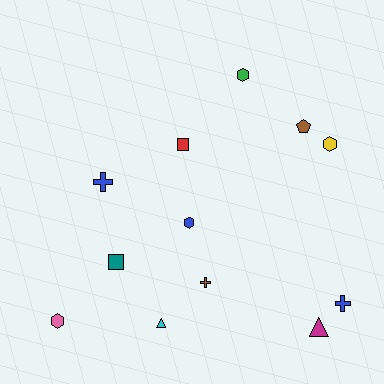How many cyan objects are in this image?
There is 1 cyan object.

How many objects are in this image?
There are 12 objects.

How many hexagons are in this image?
There are 4 hexagons.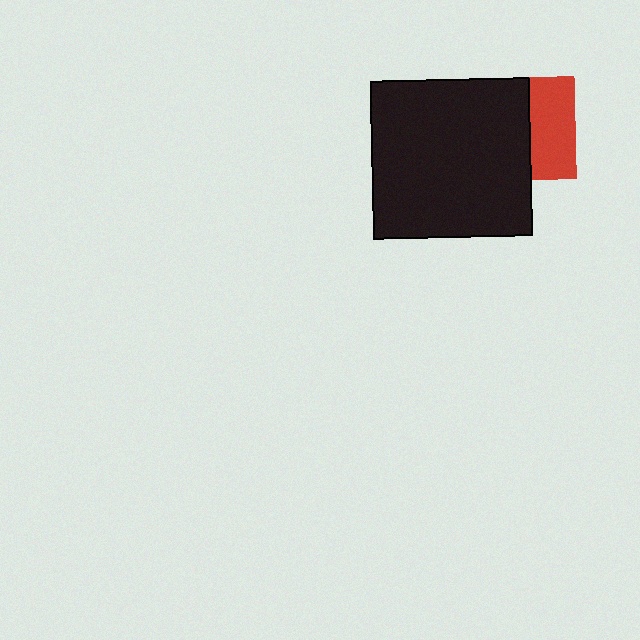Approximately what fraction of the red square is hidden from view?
Roughly 57% of the red square is hidden behind the black square.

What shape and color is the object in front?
The object in front is a black square.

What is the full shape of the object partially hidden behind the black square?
The partially hidden object is a red square.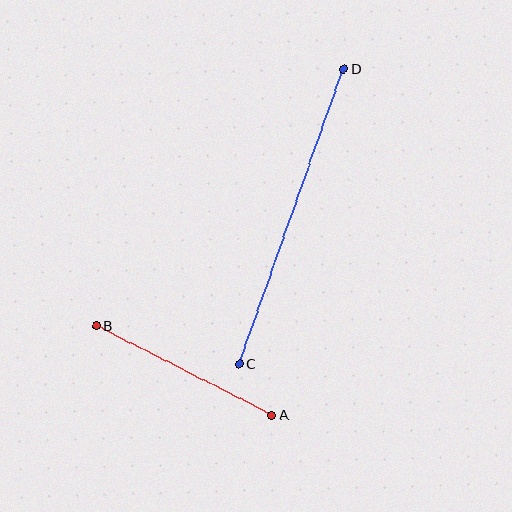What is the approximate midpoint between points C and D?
The midpoint is at approximately (291, 217) pixels.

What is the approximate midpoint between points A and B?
The midpoint is at approximately (184, 371) pixels.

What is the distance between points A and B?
The distance is approximately 198 pixels.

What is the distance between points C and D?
The distance is approximately 313 pixels.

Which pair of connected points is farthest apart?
Points C and D are farthest apart.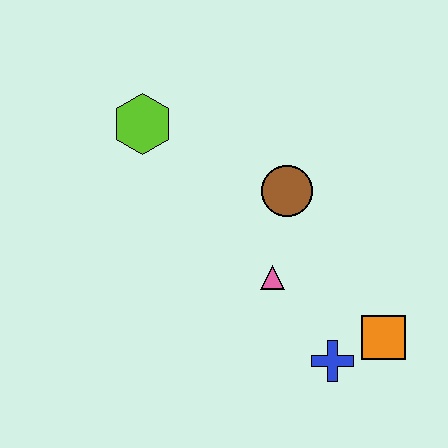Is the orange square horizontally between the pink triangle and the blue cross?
No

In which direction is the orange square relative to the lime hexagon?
The orange square is to the right of the lime hexagon.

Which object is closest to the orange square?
The blue cross is closest to the orange square.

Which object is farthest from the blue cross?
The lime hexagon is farthest from the blue cross.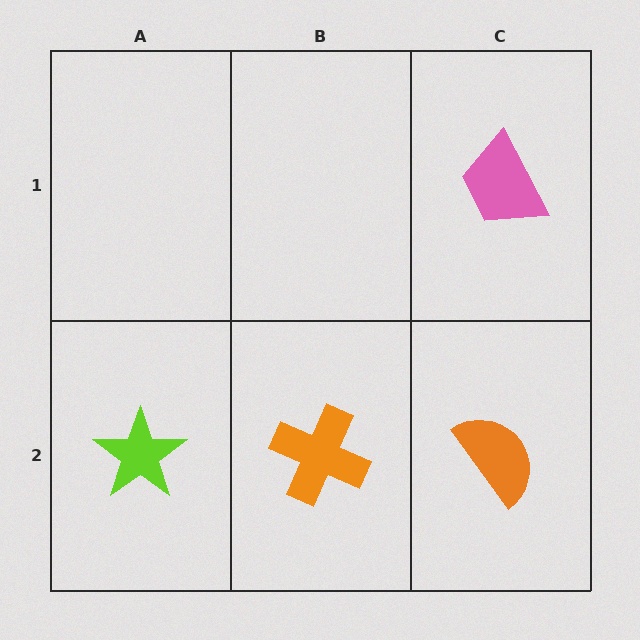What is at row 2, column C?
An orange semicircle.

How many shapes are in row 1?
1 shape.